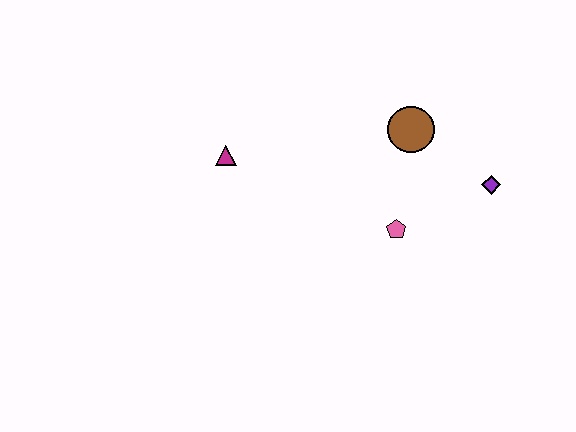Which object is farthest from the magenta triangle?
The purple diamond is farthest from the magenta triangle.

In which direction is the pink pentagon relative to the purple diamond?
The pink pentagon is to the left of the purple diamond.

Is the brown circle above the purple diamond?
Yes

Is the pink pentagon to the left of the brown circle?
Yes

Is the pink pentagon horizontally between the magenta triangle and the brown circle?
Yes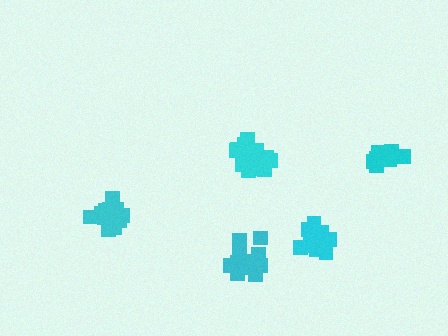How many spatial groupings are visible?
There are 5 spatial groupings.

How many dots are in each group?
Group 1: 16 dots, Group 2: 14 dots, Group 3: 16 dots, Group 4: 12 dots, Group 5: 16 dots (74 total).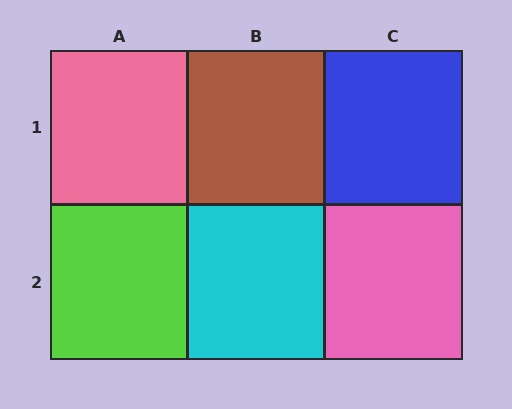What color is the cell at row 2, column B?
Cyan.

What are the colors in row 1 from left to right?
Pink, brown, blue.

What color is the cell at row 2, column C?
Pink.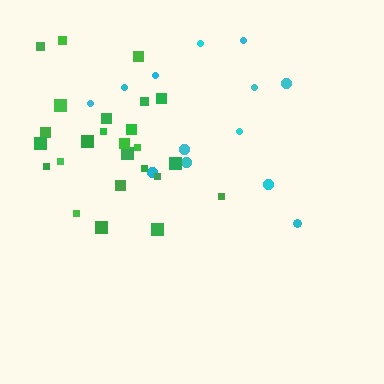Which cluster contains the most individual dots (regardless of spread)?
Green (25).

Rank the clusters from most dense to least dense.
green, cyan.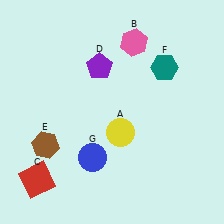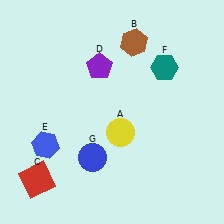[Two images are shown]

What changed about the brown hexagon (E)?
In Image 1, E is brown. In Image 2, it changed to blue.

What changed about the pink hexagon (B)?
In Image 1, B is pink. In Image 2, it changed to brown.